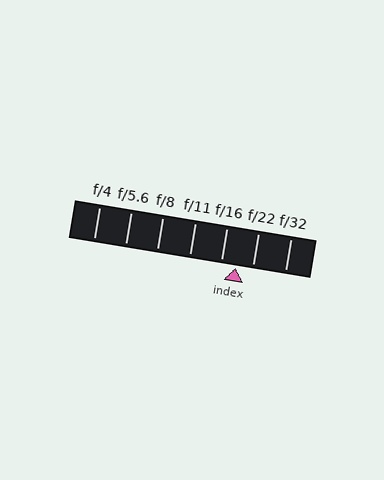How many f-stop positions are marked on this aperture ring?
There are 7 f-stop positions marked.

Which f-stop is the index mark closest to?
The index mark is closest to f/16.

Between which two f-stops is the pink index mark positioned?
The index mark is between f/16 and f/22.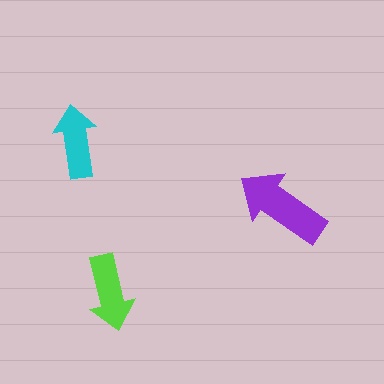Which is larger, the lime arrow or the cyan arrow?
The lime one.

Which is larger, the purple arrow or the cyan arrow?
The purple one.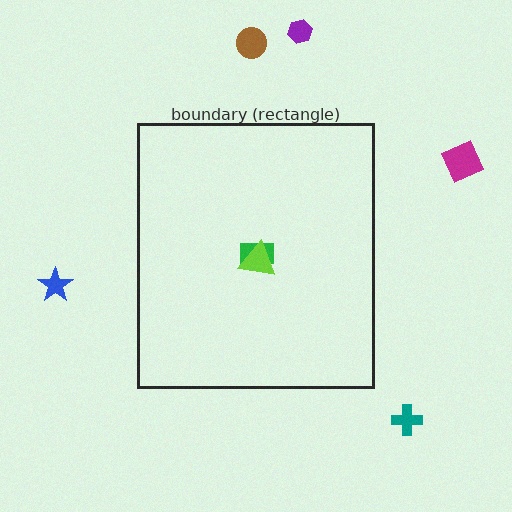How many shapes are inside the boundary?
2 inside, 5 outside.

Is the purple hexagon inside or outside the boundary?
Outside.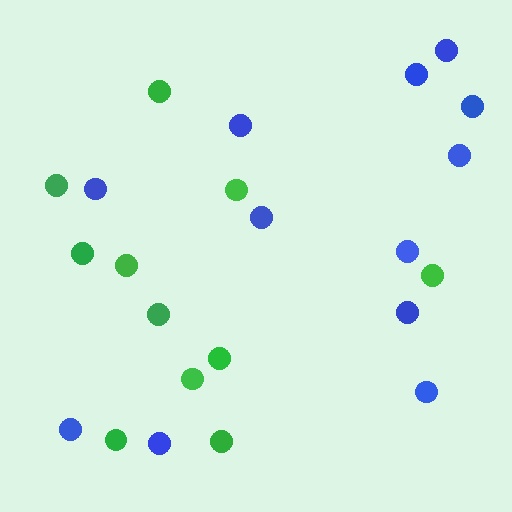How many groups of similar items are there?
There are 2 groups: one group of blue circles (12) and one group of green circles (11).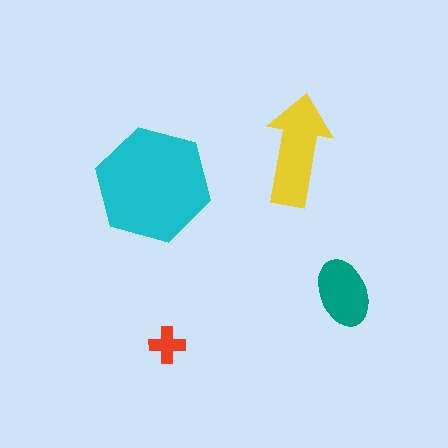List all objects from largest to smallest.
The cyan hexagon, the yellow arrow, the teal ellipse, the red cross.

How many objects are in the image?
There are 4 objects in the image.